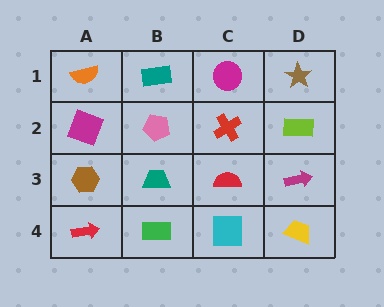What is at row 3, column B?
A teal trapezoid.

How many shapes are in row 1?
4 shapes.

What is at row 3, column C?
A red semicircle.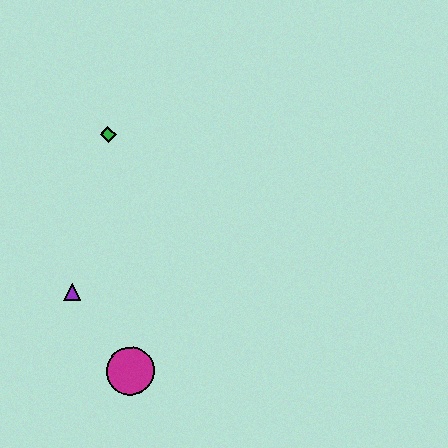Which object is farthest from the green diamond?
The magenta circle is farthest from the green diamond.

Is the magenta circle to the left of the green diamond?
No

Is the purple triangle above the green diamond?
No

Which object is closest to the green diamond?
The purple triangle is closest to the green diamond.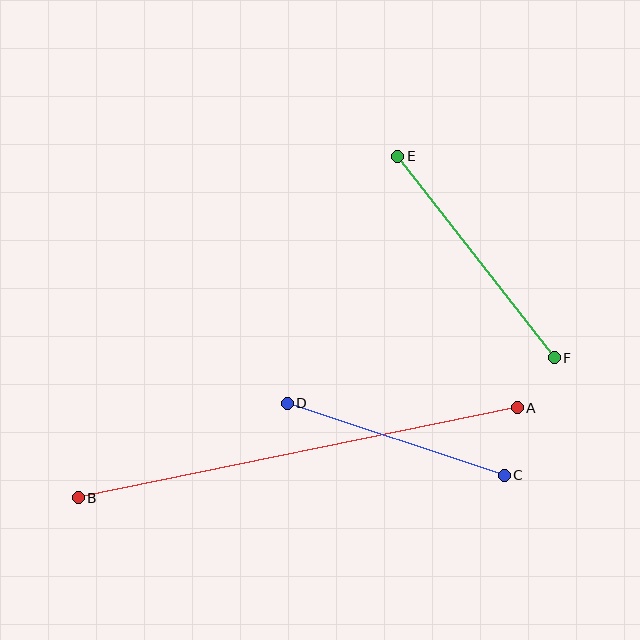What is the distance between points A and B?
The distance is approximately 448 pixels.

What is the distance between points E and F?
The distance is approximately 255 pixels.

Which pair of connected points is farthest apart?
Points A and B are farthest apart.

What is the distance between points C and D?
The distance is approximately 229 pixels.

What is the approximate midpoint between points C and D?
The midpoint is at approximately (396, 439) pixels.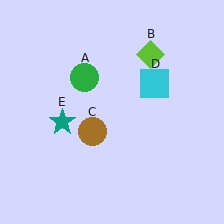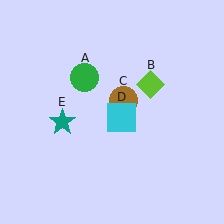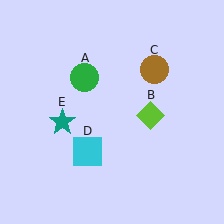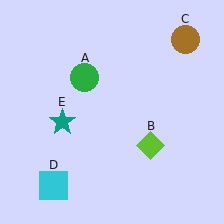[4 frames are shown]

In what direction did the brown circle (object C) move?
The brown circle (object C) moved up and to the right.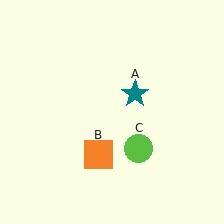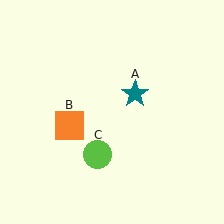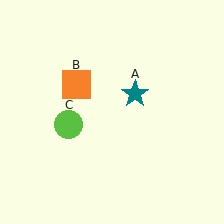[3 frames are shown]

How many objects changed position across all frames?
2 objects changed position: orange square (object B), lime circle (object C).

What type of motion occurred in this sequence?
The orange square (object B), lime circle (object C) rotated clockwise around the center of the scene.